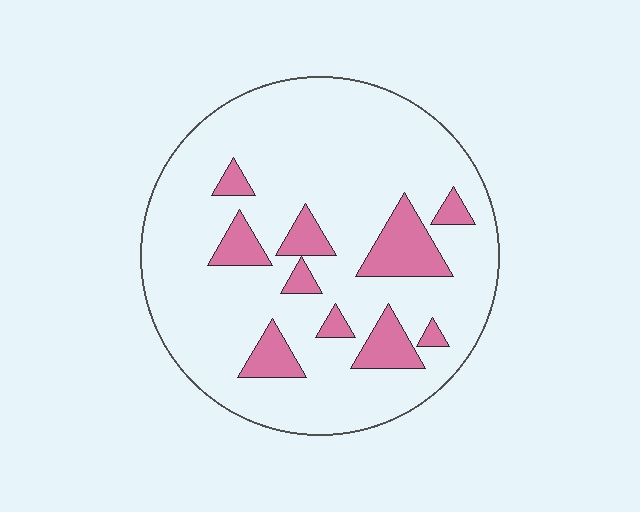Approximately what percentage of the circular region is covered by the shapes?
Approximately 15%.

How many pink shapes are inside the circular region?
10.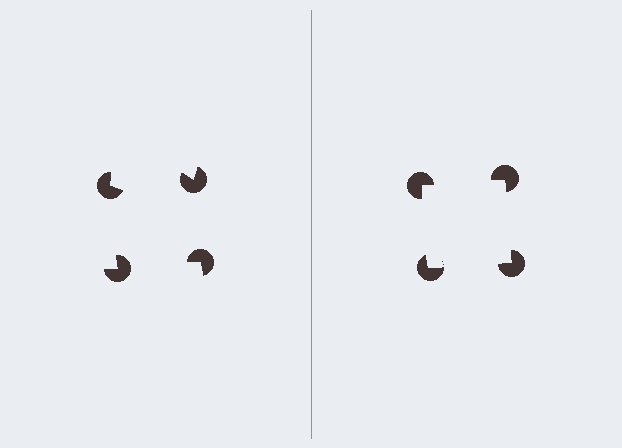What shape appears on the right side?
An illusory square.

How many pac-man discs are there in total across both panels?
8 — 4 on each side.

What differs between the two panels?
The pac-man discs are positioned identically on both sides; only the wedge orientations differ. On the right they align to a square; on the left they are misaligned.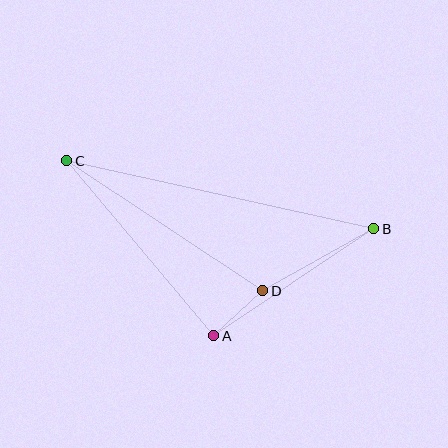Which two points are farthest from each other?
Points B and C are farthest from each other.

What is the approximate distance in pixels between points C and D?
The distance between C and D is approximately 235 pixels.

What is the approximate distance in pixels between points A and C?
The distance between A and C is approximately 228 pixels.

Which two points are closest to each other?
Points A and D are closest to each other.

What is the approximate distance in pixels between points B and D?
The distance between B and D is approximately 127 pixels.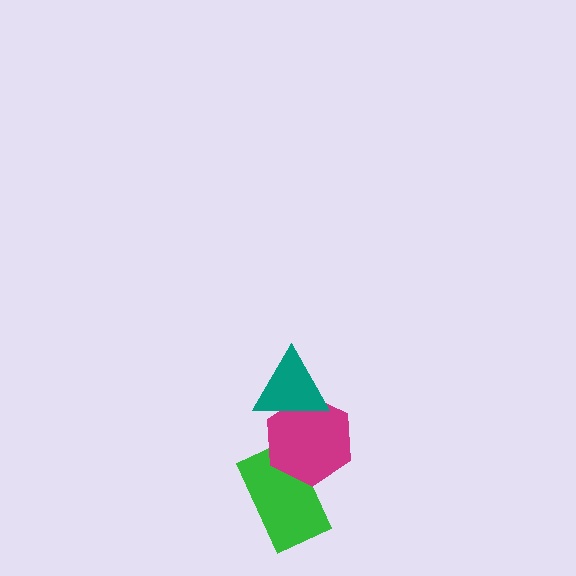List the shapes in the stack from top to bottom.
From top to bottom: the teal triangle, the magenta hexagon, the green rectangle.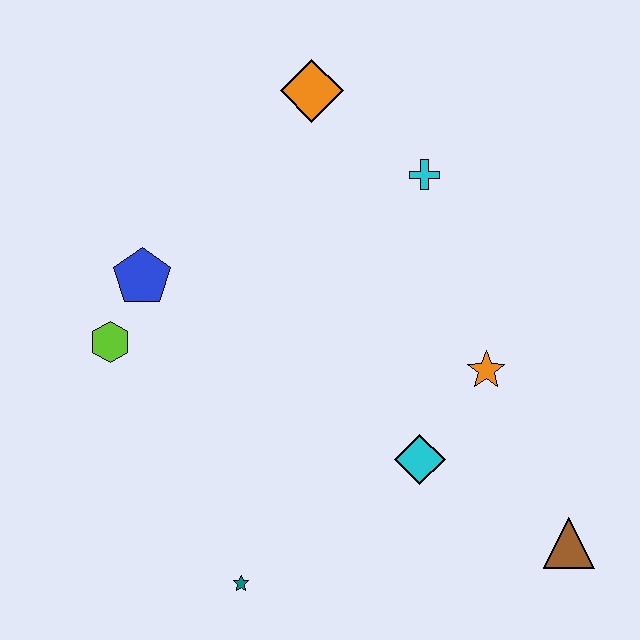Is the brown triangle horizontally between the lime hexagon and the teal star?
No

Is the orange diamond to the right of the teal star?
Yes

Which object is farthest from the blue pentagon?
The brown triangle is farthest from the blue pentagon.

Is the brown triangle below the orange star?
Yes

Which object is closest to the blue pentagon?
The lime hexagon is closest to the blue pentagon.